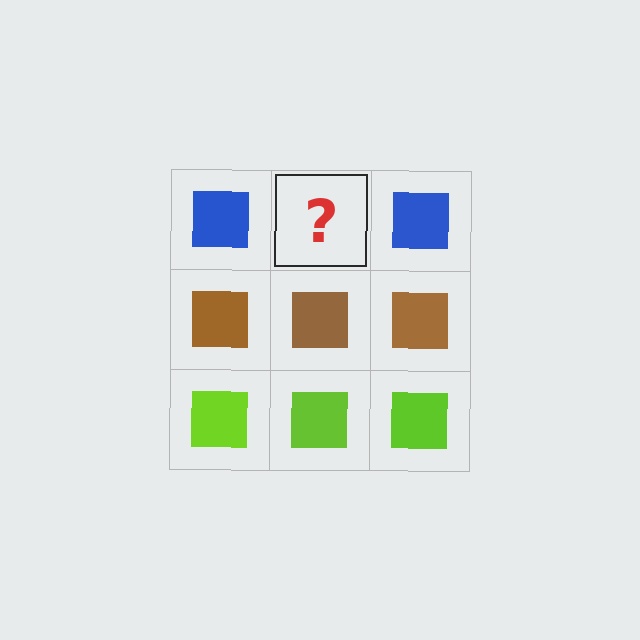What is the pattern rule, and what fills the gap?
The rule is that each row has a consistent color. The gap should be filled with a blue square.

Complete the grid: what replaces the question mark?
The question mark should be replaced with a blue square.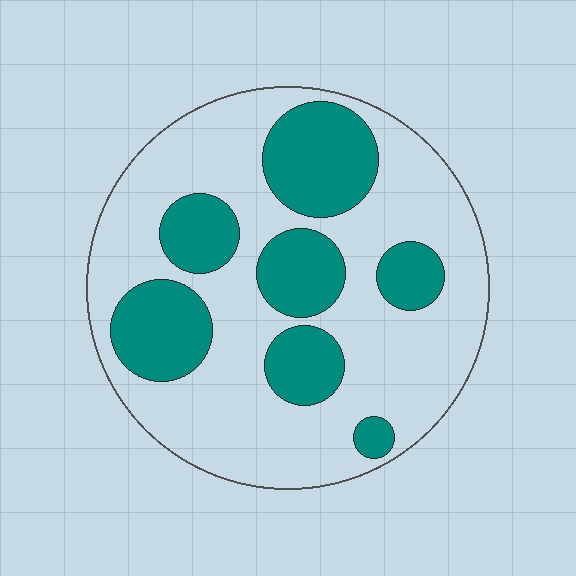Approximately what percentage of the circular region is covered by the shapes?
Approximately 30%.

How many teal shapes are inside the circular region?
7.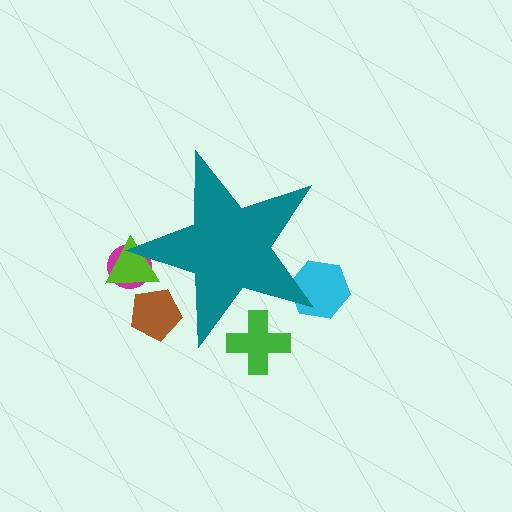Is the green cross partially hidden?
Yes, the green cross is partially hidden behind the teal star.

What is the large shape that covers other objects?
A teal star.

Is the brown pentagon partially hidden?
Yes, the brown pentagon is partially hidden behind the teal star.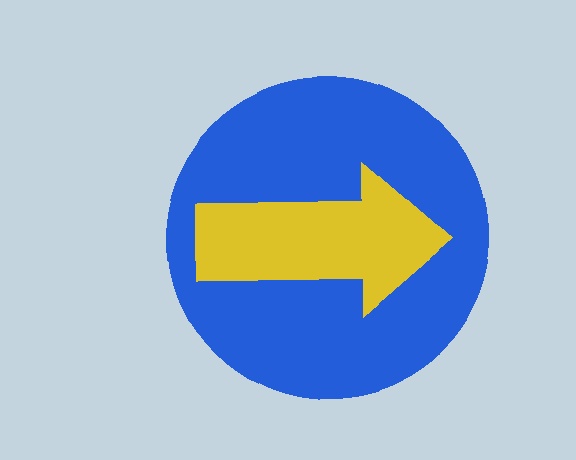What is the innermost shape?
The yellow arrow.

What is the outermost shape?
The blue circle.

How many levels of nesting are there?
2.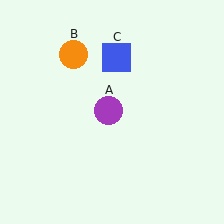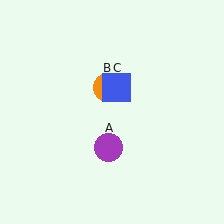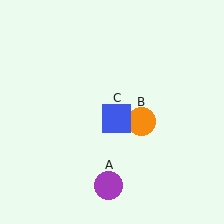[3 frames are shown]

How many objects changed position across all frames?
3 objects changed position: purple circle (object A), orange circle (object B), blue square (object C).